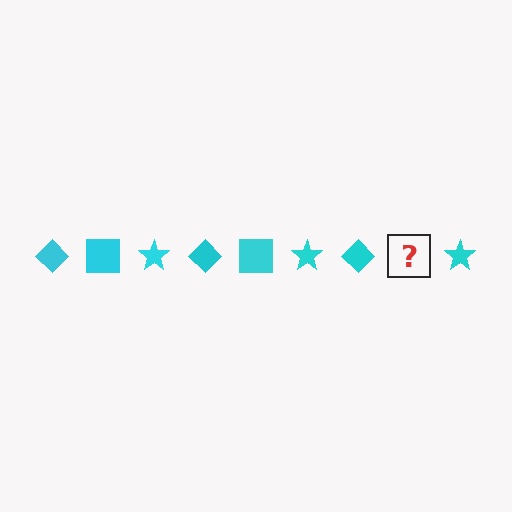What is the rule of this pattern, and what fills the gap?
The rule is that the pattern cycles through diamond, square, star shapes in cyan. The gap should be filled with a cyan square.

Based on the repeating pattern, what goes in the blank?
The blank should be a cyan square.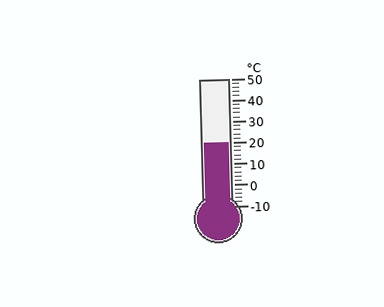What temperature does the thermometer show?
The thermometer shows approximately 20°C.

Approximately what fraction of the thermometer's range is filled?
The thermometer is filled to approximately 50% of its range.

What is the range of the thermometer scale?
The thermometer scale ranges from -10°C to 50°C.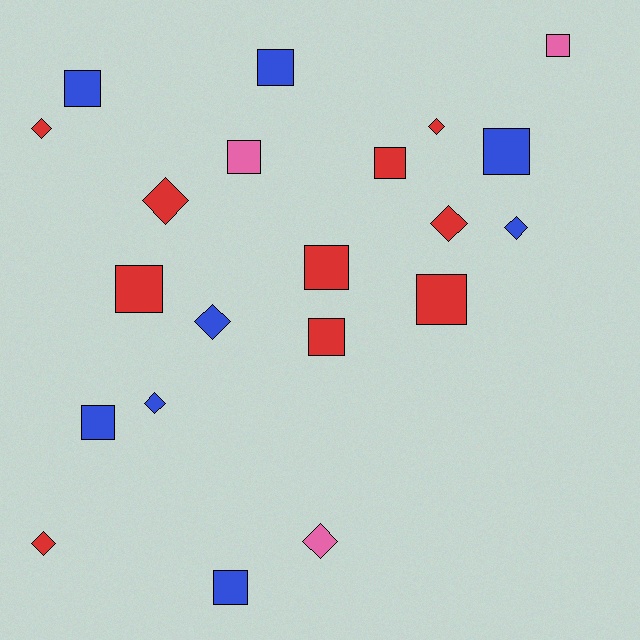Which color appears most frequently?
Red, with 10 objects.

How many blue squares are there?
There are 5 blue squares.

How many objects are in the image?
There are 21 objects.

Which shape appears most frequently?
Square, with 12 objects.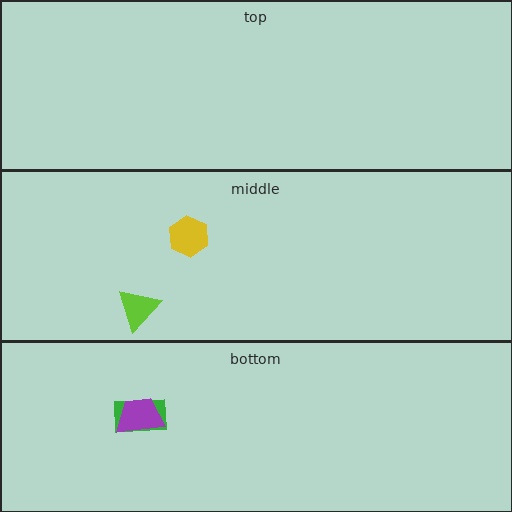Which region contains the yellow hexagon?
The middle region.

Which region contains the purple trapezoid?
The bottom region.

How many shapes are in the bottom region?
2.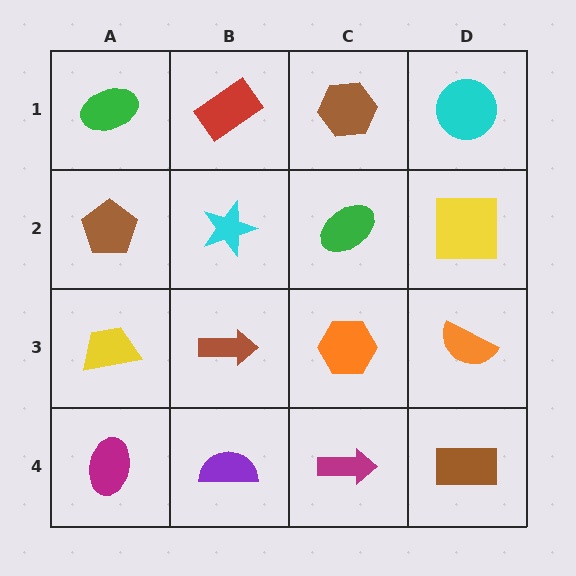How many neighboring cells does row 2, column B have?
4.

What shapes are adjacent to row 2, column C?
A brown hexagon (row 1, column C), an orange hexagon (row 3, column C), a cyan star (row 2, column B), a yellow square (row 2, column D).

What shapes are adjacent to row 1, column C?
A green ellipse (row 2, column C), a red rectangle (row 1, column B), a cyan circle (row 1, column D).